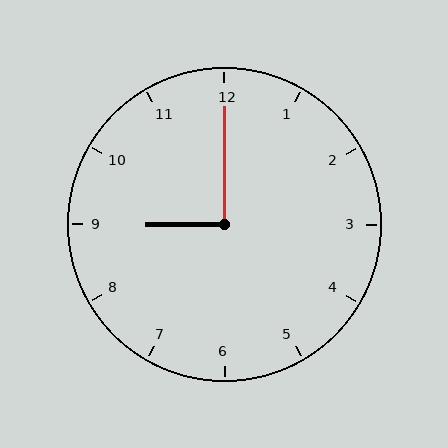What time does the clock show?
9:00.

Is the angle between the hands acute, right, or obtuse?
It is right.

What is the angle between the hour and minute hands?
Approximately 90 degrees.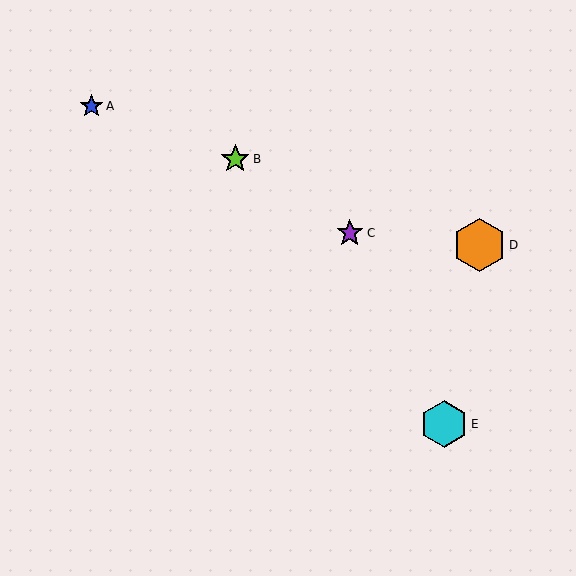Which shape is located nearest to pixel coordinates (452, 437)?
The cyan hexagon (labeled E) at (444, 424) is nearest to that location.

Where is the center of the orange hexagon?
The center of the orange hexagon is at (480, 245).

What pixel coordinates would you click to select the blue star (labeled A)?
Click at (92, 106) to select the blue star A.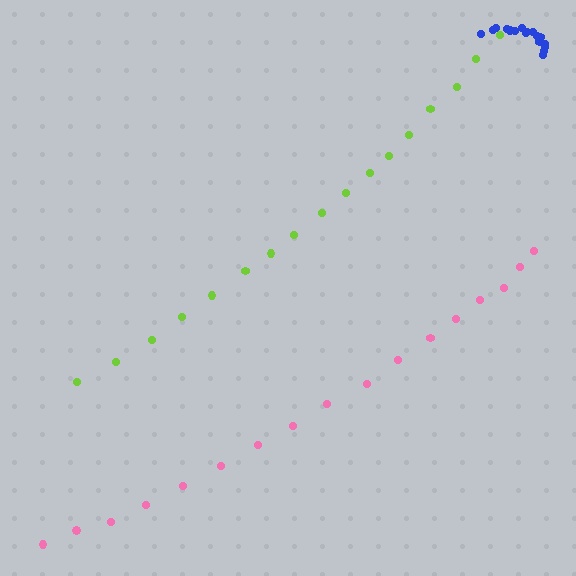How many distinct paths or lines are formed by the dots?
There are 3 distinct paths.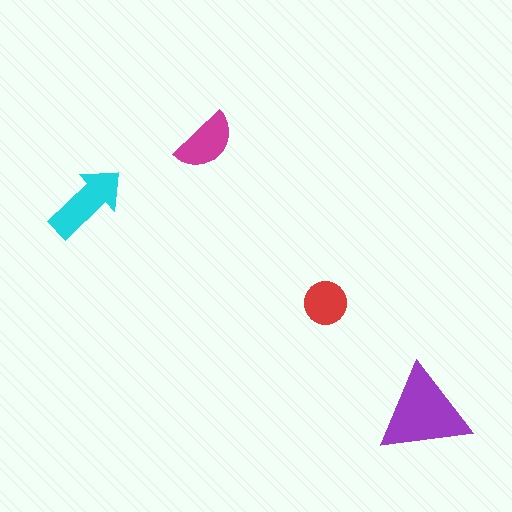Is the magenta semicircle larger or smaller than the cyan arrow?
Smaller.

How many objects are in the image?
There are 4 objects in the image.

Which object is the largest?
The purple triangle.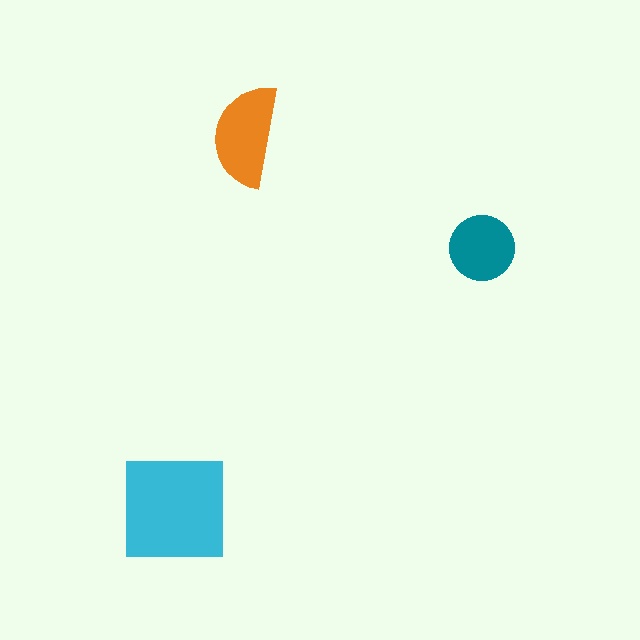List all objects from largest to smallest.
The cyan square, the orange semicircle, the teal circle.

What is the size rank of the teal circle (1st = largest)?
3rd.